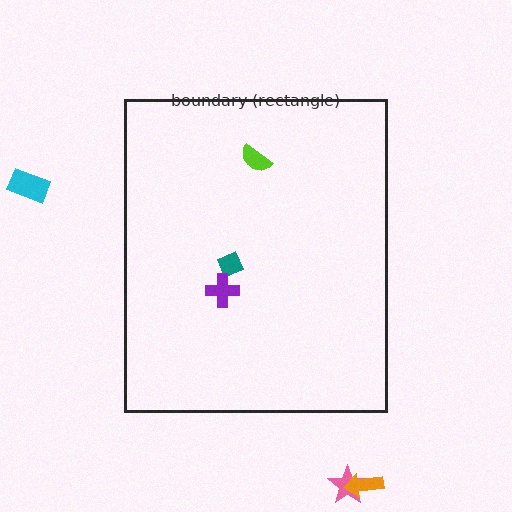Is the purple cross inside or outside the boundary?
Inside.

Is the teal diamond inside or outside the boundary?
Inside.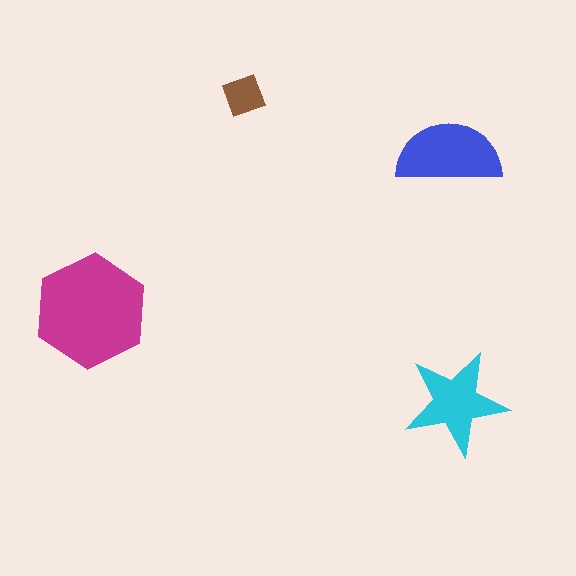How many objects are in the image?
There are 4 objects in the image.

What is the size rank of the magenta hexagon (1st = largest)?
1st.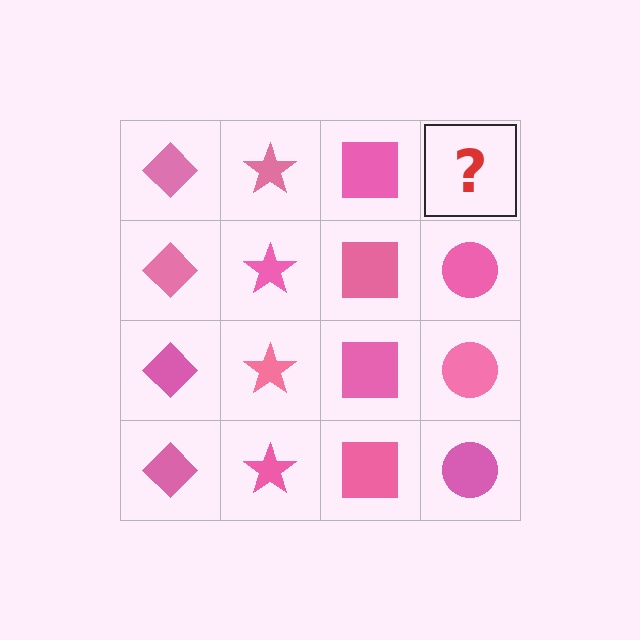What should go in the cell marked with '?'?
The missing cell should contain a pink circle.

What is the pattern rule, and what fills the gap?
The rule is that each column has a consistent shape. The gap should be filled with a pink circle.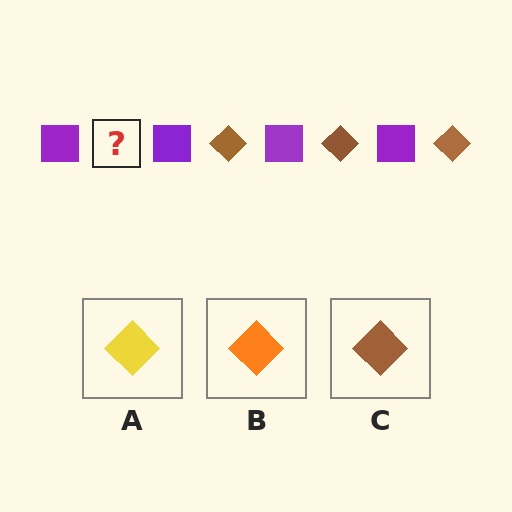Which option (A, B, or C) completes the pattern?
C.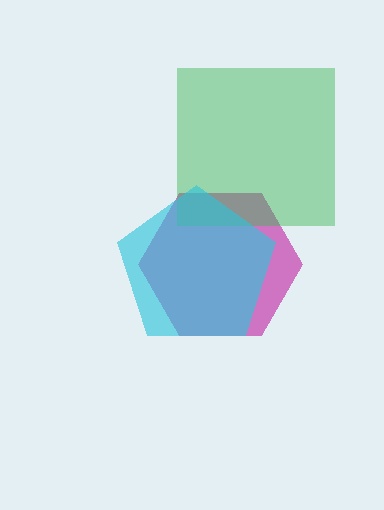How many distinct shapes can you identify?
There are 3 distinct shapes: a magenta hexagon, a green square, a cyan pentagon.